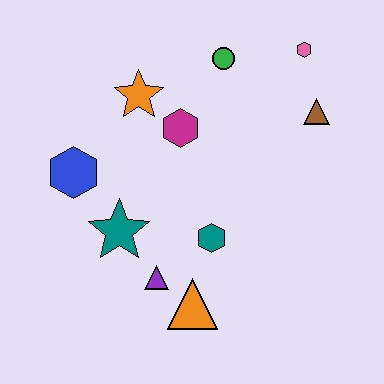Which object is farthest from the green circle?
The orange triangle is farthest from the green circle.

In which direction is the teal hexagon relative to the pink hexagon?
The teal hexagon is below the pink hexagon.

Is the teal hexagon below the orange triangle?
No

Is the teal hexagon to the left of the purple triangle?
No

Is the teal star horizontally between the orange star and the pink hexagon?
No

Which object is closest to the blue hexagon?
The teal star is closest to the blue hexagon.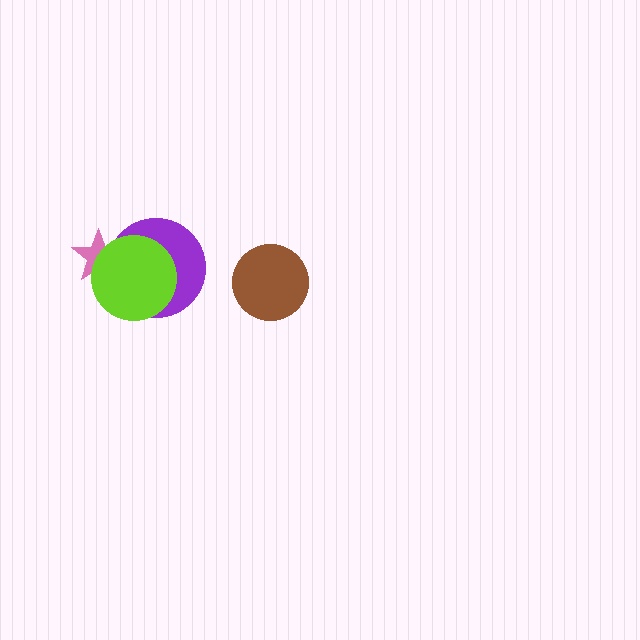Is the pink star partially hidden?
Yes, it is partially covered by another shape.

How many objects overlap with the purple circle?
2 objects overlap with the purple circle.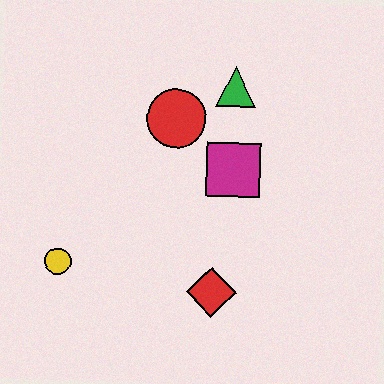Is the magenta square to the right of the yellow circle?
Yes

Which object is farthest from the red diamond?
The green triangle is farthest from the red diamond.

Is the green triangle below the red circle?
No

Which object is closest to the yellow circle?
The red diamond is closest to the yellow circle.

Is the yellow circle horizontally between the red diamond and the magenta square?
No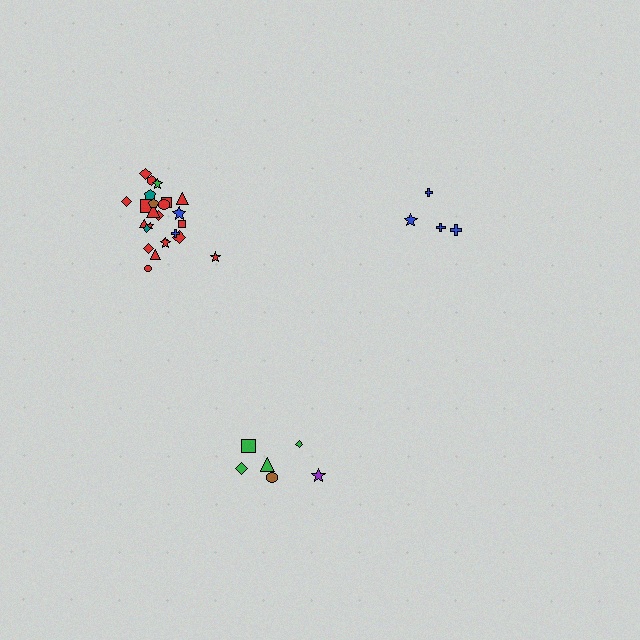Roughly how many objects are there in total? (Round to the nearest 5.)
Roughly 35 objects in total.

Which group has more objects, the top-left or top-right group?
The top-left group.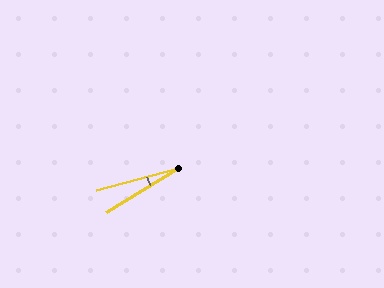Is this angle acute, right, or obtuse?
It is acute.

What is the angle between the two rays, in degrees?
Approximately 17 degrees.